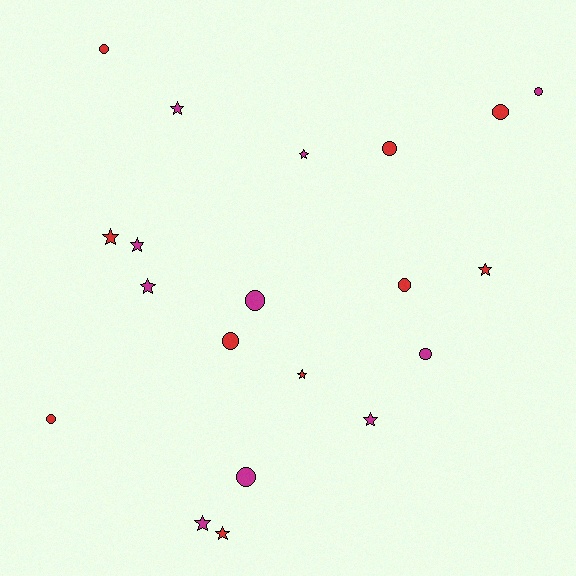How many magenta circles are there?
There are 4 magenta circles.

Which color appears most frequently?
Magenta, with 10 objects.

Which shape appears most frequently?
Star, with 10 objects.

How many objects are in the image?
There are 20 objects.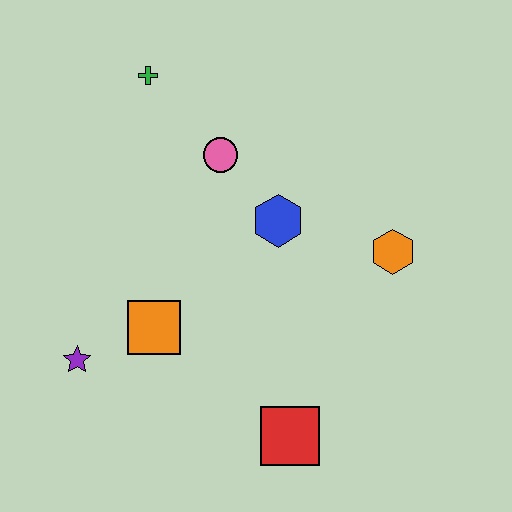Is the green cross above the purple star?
Yes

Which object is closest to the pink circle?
The blue hexagon is closest to the pink circle.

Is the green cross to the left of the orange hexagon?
Yes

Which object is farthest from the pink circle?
The red square is farthest from the pink circle.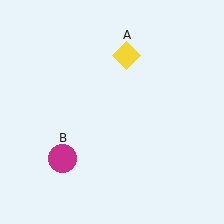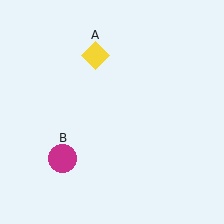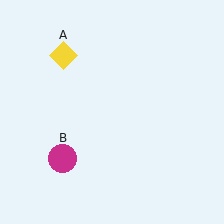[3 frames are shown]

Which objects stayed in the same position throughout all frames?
Magenta circle (object B) remained stationary.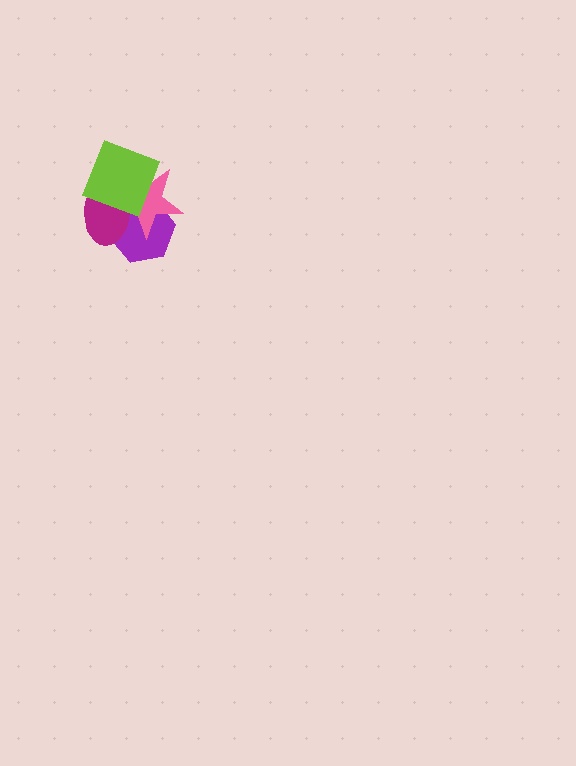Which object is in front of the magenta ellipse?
The lime square is in front of the magenta ellipse.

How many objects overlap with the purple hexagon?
3 objects overlap with the purple hexagon.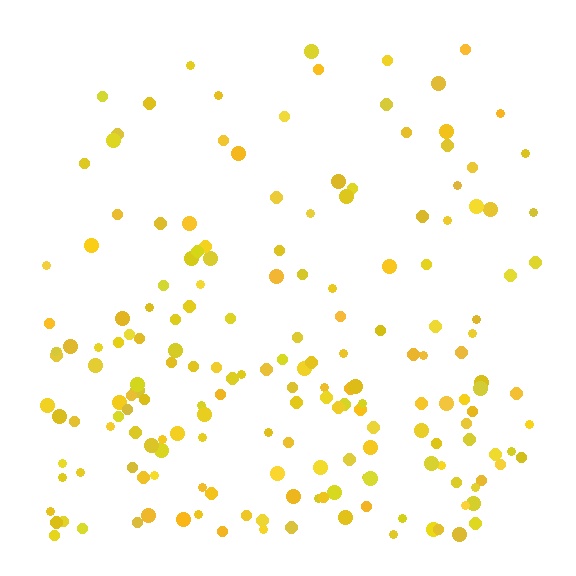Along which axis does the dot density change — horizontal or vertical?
Vertical.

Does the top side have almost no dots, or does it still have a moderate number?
Still a moderate number, just noticeably fewer than the bottom.